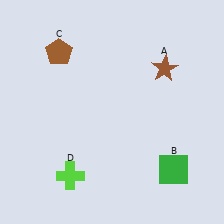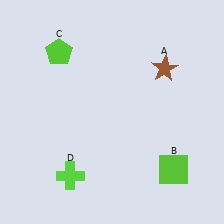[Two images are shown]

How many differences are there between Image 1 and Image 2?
There are 2 differences between the two images.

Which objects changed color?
B changed from green to lime. C changed from brown to lime.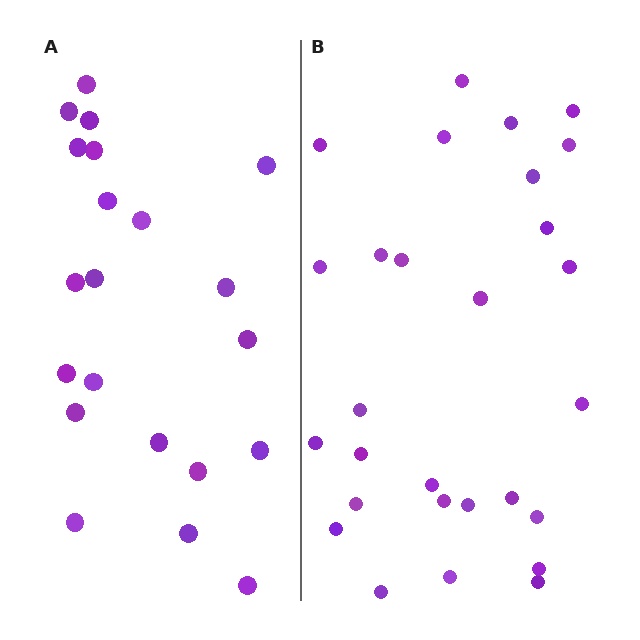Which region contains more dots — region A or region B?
Region B (the right region) has more dots.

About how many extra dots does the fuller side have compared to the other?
Region B has roughly 8 or so more dots than region A.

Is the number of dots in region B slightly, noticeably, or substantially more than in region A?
Region B has noticeably more, but not dramatically so. The ratio is roughly 1.3 to 1.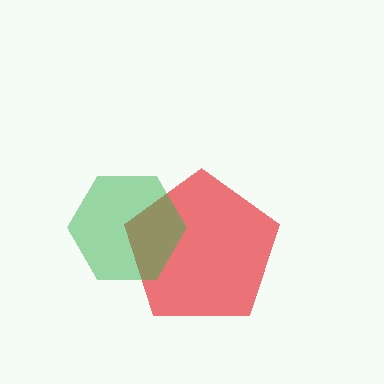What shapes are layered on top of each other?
The layered shapes are: a red pentagon, a green hexagon.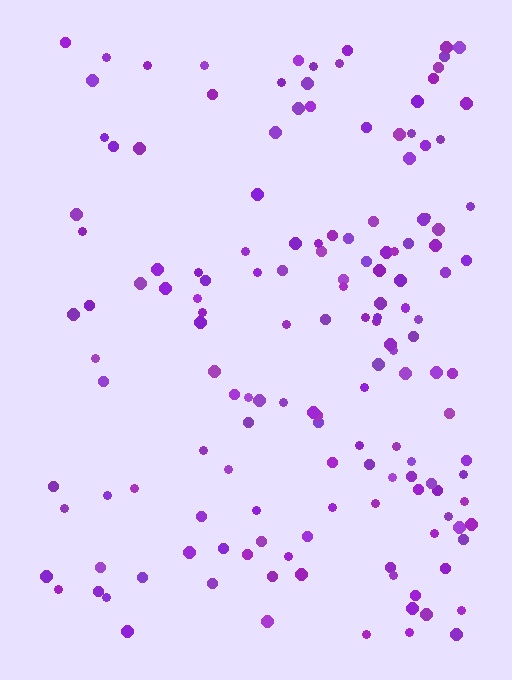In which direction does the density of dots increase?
From left to right, with the right side densest.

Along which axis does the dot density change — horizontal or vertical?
Horizontal.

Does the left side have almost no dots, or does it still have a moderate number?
Still a moderate number, just noticeably fewer than the right.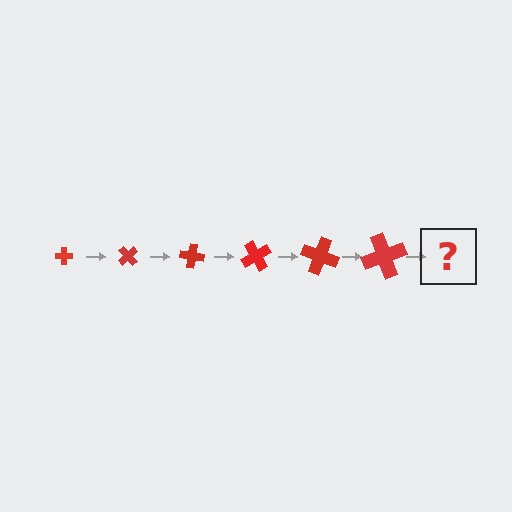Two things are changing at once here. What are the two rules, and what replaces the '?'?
The two rules are that the cross grows larger each step and it rotates 50 degrees each step. The '?' should be a cross, larger than the previous one and rotated 300 degrees from the start.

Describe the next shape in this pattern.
It should be a cross, larger than the previous one and rotated 300 degrees from the start.